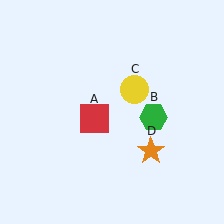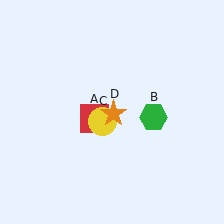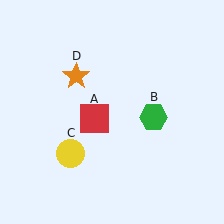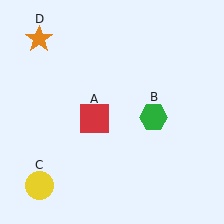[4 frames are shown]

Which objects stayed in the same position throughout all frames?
Red square (object A) and green hexagon (object B) remained stationary.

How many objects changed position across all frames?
2 objects changed position: yellow circle (object C), orange star (object D).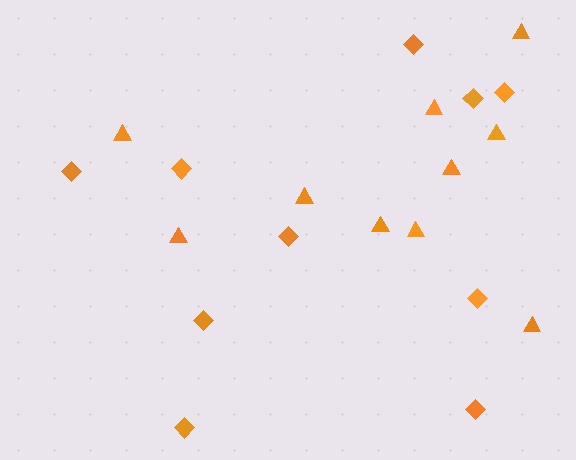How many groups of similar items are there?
There are 2 groups: one group of diamonds (10) and one group of triangles (10).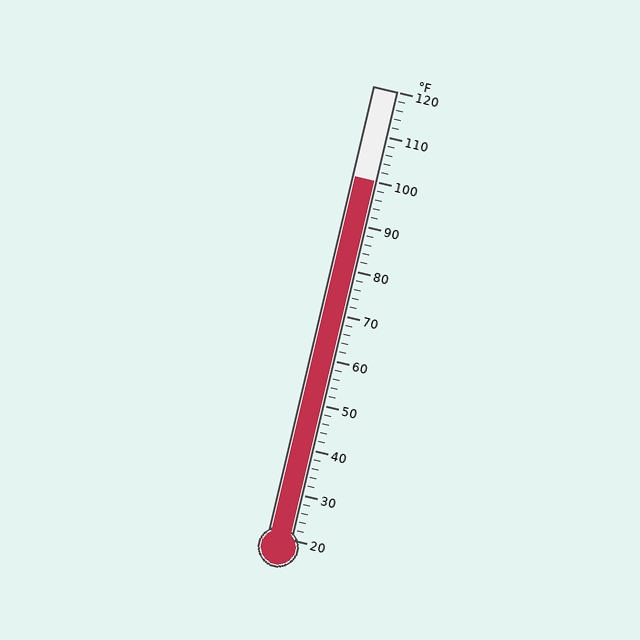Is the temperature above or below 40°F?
The temperature is above 40°F.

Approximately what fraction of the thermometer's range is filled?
The thermometer is filled to approximately 80% of its range.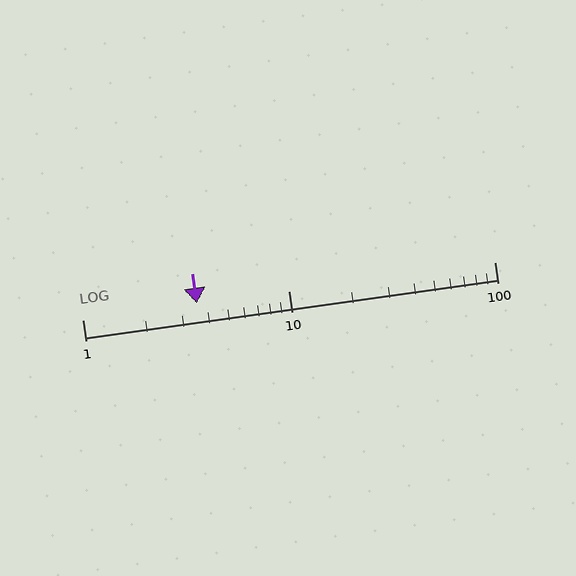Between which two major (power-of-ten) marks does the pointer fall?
The pointer is between 1 and 10.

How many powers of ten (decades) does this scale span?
The scale spans 2 decades, from 1 to 100.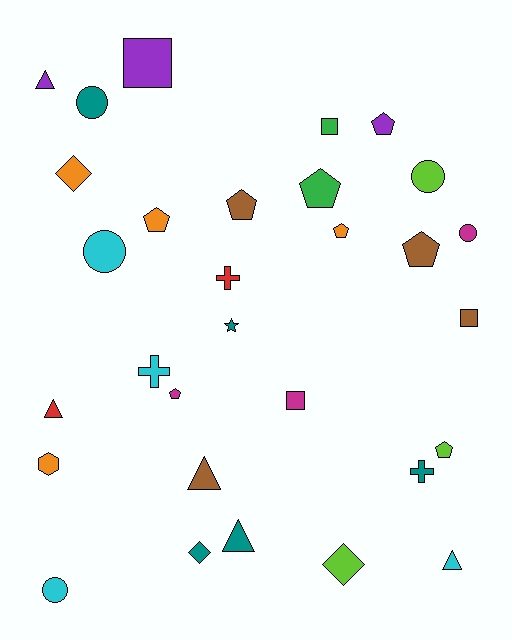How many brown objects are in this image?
There are 4 brown objects.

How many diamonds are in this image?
There are 3 diamonds.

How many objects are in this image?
There are 30 objects.